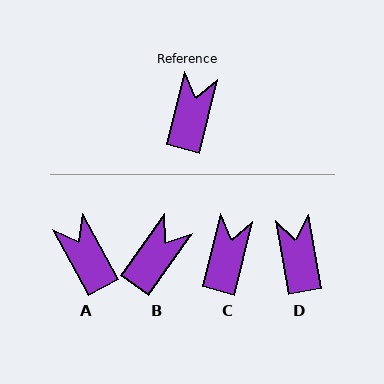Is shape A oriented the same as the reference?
No, it is off by about 42 degrees.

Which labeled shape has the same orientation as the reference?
C.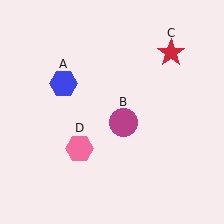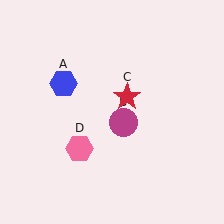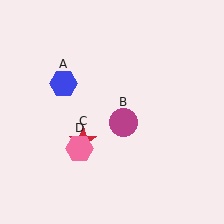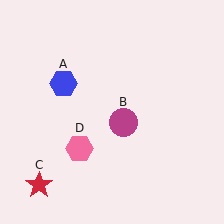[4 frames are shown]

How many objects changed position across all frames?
1 object changed position: red star (object C).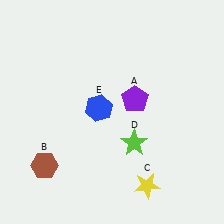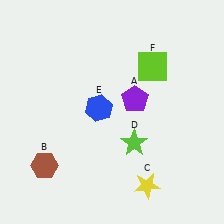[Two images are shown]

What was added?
A lime square (F) was added in Image 2.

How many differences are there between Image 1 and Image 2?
There is 1 difference between the two images.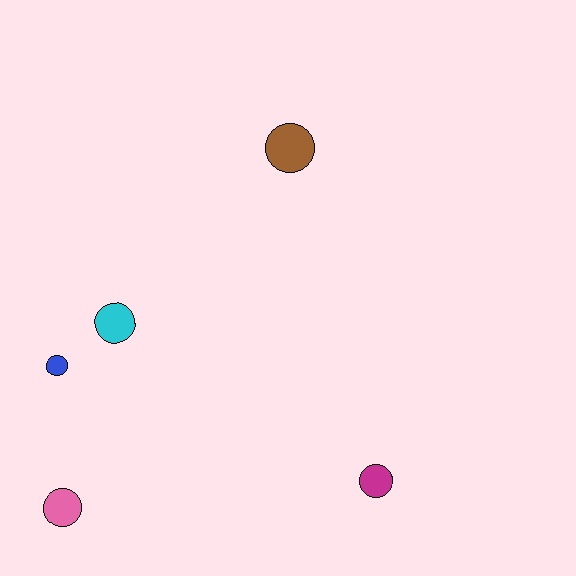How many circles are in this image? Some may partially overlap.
There are 5 circles.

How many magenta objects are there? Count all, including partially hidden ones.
There is 1 magenta object.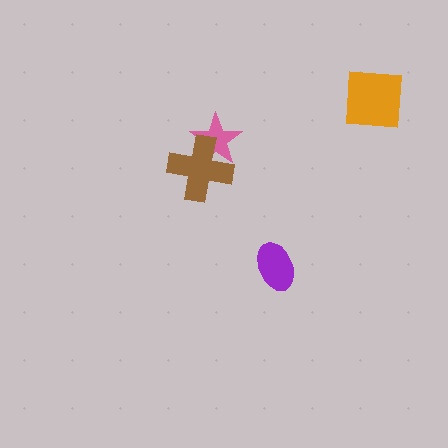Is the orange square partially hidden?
No, no other shape covers it.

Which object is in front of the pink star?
The brown cross is in front of the pink star.